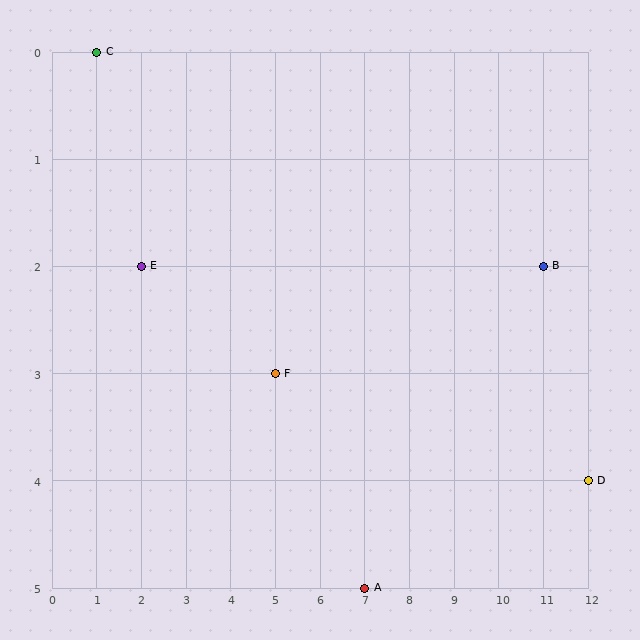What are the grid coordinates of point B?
Point B is at grid coordinates (11, 2).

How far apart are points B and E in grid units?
Points B and E are 9 columns apart.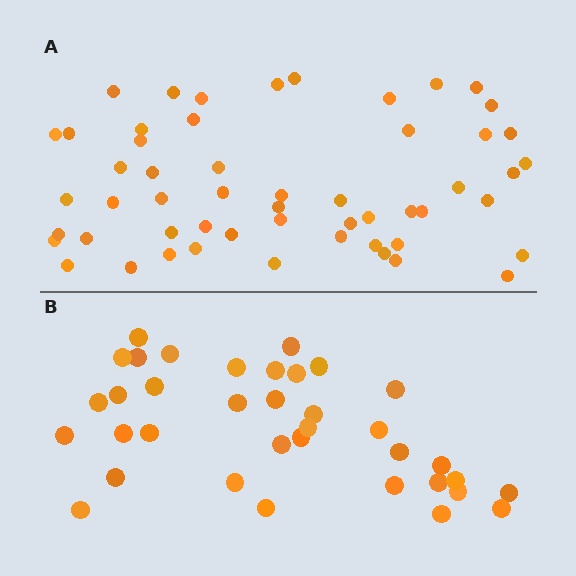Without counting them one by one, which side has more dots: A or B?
Region A (the top region) has more dots.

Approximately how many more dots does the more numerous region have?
Region A has approximately 20 more dots than region B.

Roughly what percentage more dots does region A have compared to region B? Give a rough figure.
About 50% more.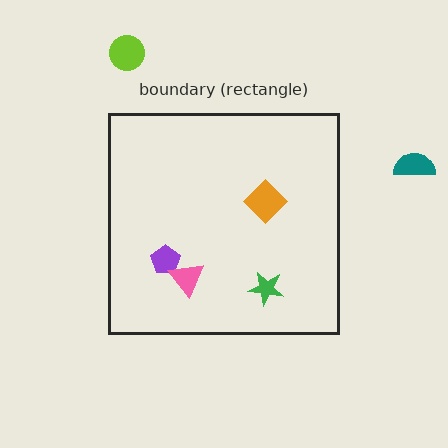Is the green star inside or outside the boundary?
Inside.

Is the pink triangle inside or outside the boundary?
Inside.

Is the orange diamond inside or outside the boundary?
Inside.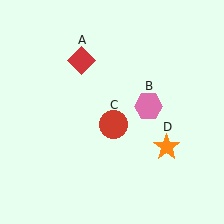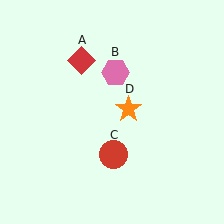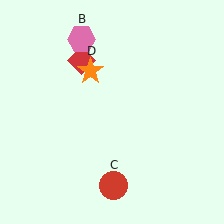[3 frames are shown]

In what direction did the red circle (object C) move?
The red circle (object C) moved down.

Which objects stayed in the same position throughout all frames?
Red diamond (object A) remained stationary.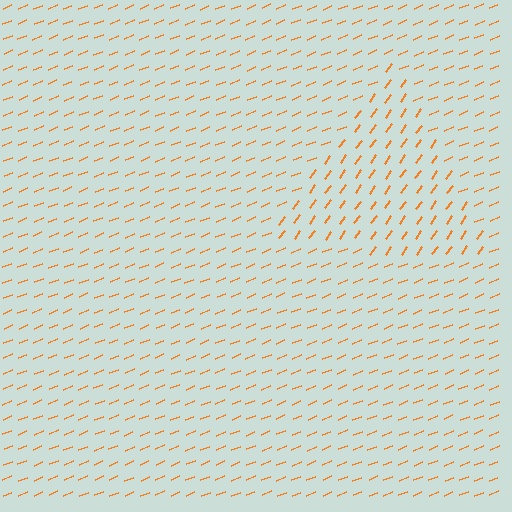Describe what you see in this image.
The image is filled with small orange line segments. A triangle region in the image has lines oriented differently from the surrounding lines, creating a visible texture boundary.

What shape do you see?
I see a triangle.